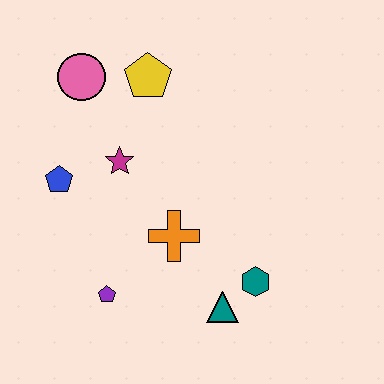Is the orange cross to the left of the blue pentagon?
No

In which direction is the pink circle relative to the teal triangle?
The pink circle is above the teal triangle.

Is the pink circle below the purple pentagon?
No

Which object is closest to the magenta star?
The blue pentagon is closest to the magenta star.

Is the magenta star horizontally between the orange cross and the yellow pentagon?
No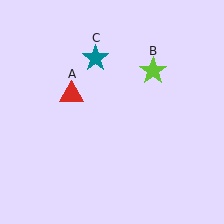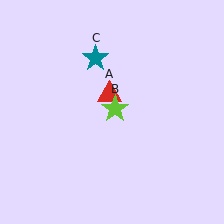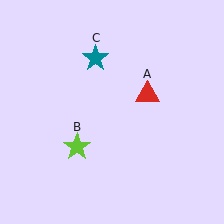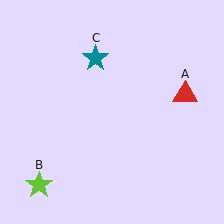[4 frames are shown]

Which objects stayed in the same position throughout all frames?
Teal star (object C) remained stationary.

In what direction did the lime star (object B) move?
The lime star (object B) moved down and to the left.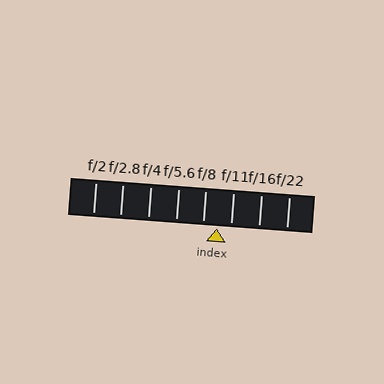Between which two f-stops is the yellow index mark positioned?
The index mark is between f/8 and f/11.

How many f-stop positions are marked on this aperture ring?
There are 8 f-stop positions marked.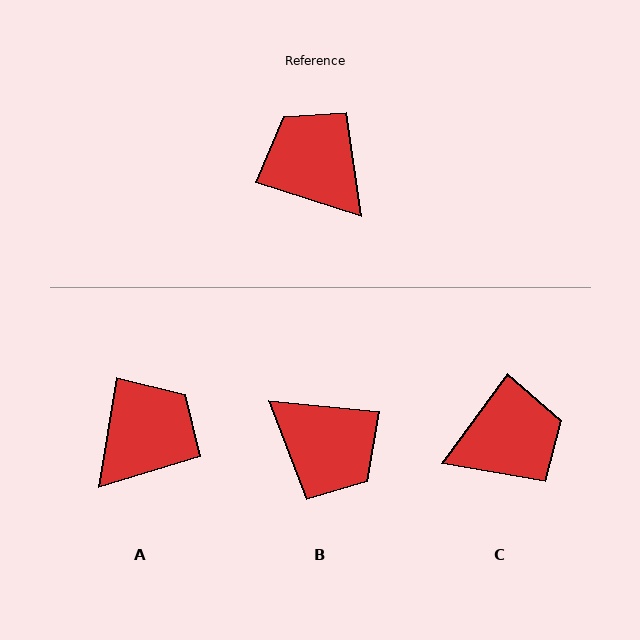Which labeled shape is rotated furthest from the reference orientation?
B, about 168 degrees away.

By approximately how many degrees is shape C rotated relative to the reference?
Approximately 108 degrees clockwise.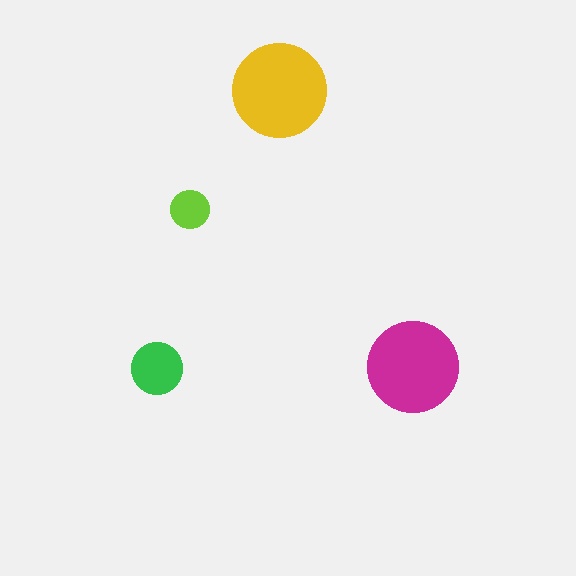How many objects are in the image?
There are 4 objects in the image.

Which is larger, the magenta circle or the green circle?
The magenta one.